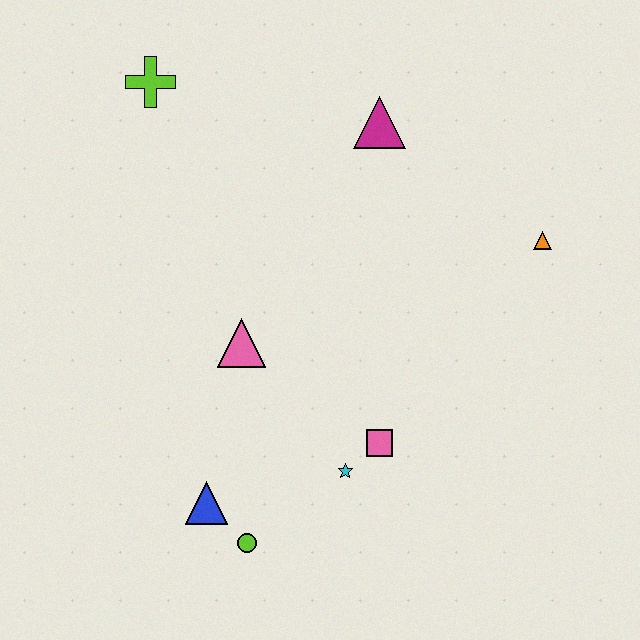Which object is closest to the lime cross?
The magenta triangle is closest to the lime cross.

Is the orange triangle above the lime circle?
Yes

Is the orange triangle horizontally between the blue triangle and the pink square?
No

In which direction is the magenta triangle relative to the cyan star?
The magenta triangle is above the cyan star.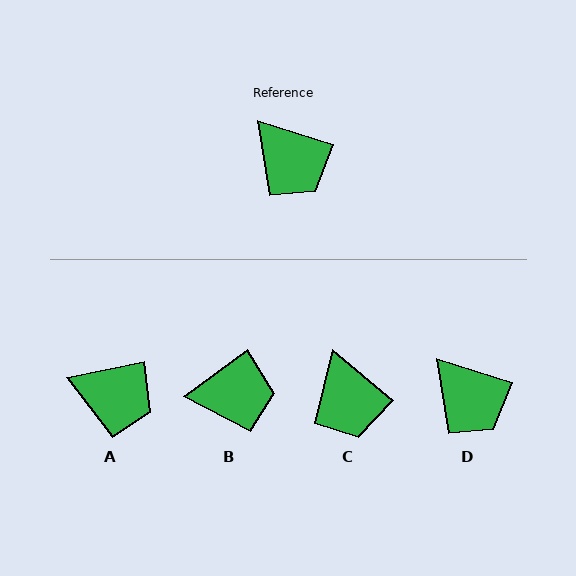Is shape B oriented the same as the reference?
No, it is off by about 53 degrees.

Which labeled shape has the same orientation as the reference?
D.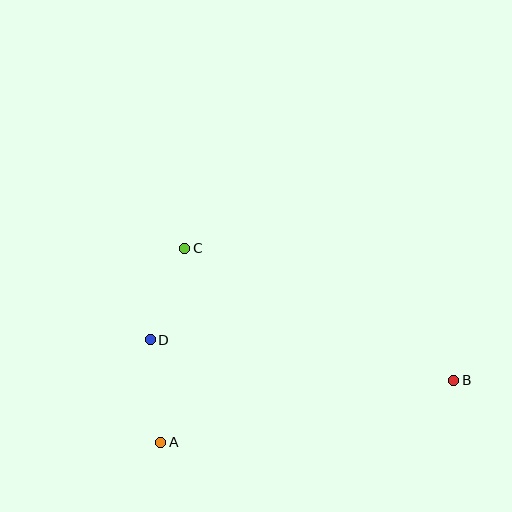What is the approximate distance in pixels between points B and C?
The distance between B and C is approximately 300 pixels.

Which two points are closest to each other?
Points C and D are closest to each other.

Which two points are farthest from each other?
Points B and D are farthest from each other.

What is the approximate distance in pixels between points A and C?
The distance between A and C is approximately 195 pixels.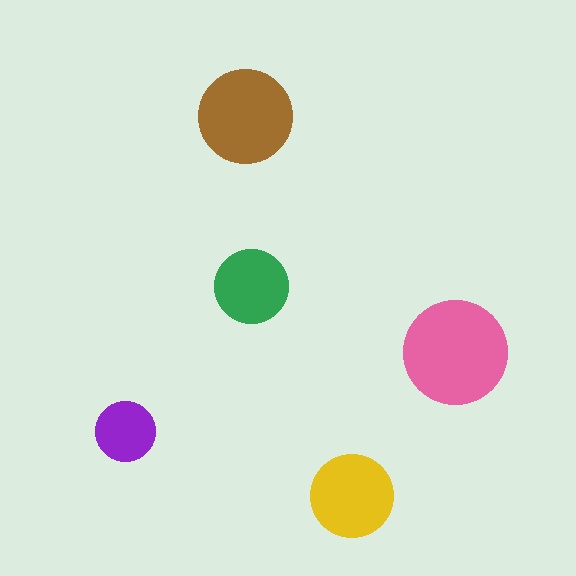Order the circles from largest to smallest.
the pink one, the brown one, the yellow one, the green one, the purple one.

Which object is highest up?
The brown circle is topmost.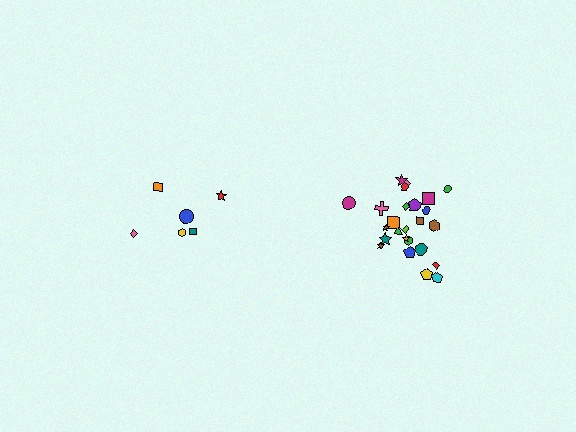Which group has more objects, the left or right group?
The right group.